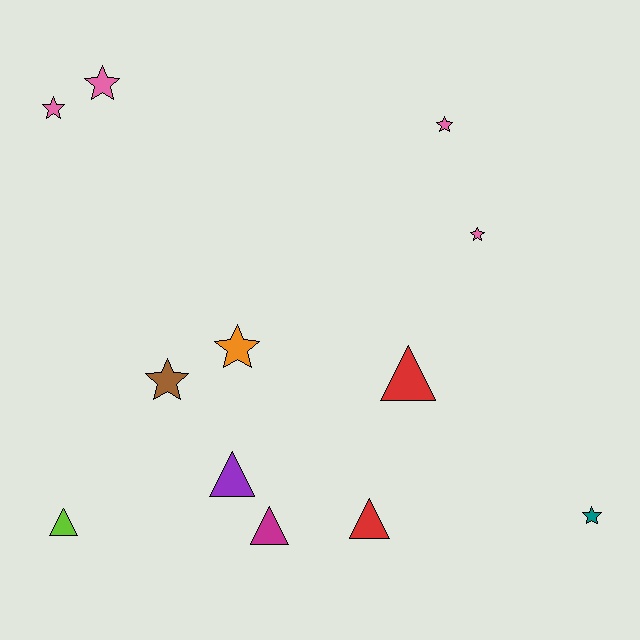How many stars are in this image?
There are 7 stars.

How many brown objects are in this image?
There is 1 brown object.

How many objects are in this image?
There are 12 objects.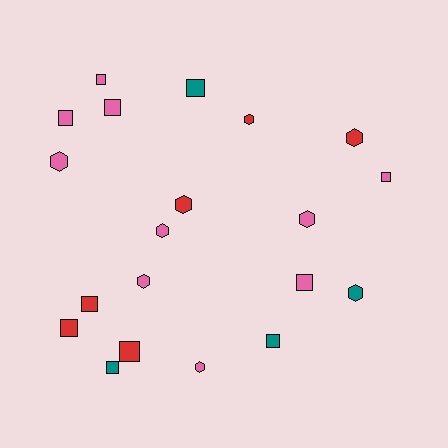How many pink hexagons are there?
There are 5 pink hexagons.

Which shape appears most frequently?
Square, with 11 objects.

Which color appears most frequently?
Pink, with 10 objects.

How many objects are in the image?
There are 20 objects.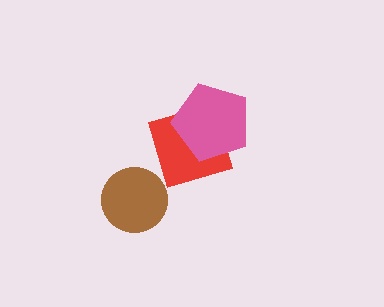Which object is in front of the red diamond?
The pink pentagon is in front of the red diamond.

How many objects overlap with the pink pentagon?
1 object overlaps with the pink pentagon.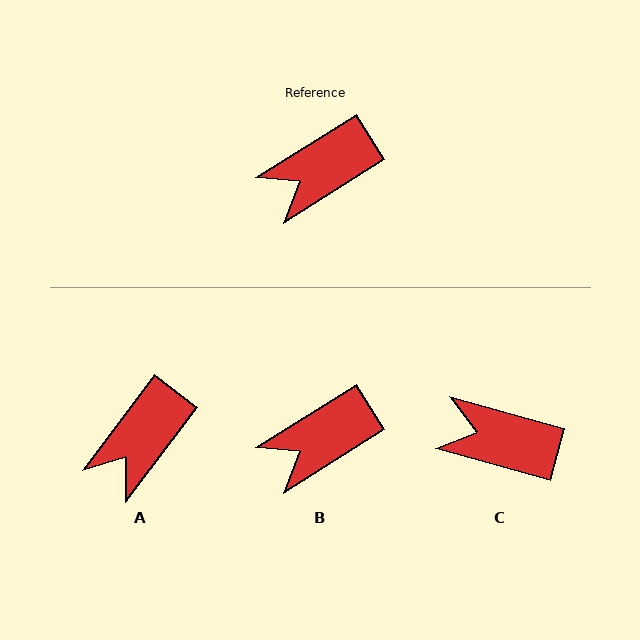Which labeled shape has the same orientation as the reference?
B.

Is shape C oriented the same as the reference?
No, it is off by about 48 degrees.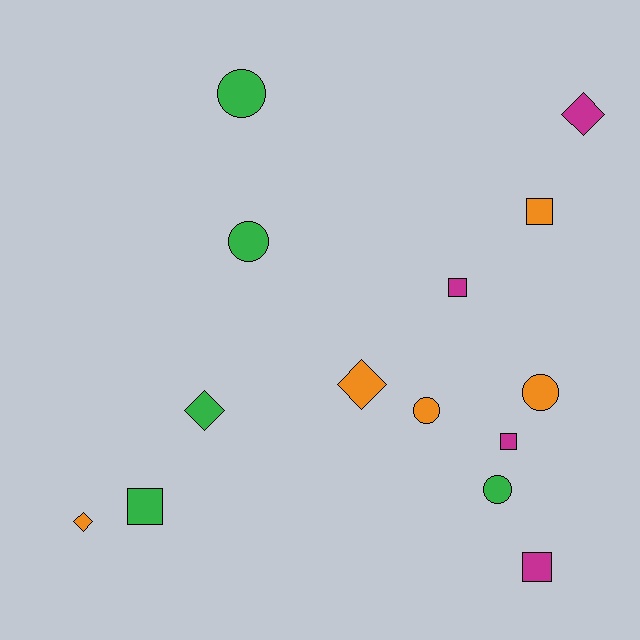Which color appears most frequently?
Orange, with 5 objects.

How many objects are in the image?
There are 14 objects.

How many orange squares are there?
There is 1 orange square.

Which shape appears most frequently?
Circle, with 5 objects.